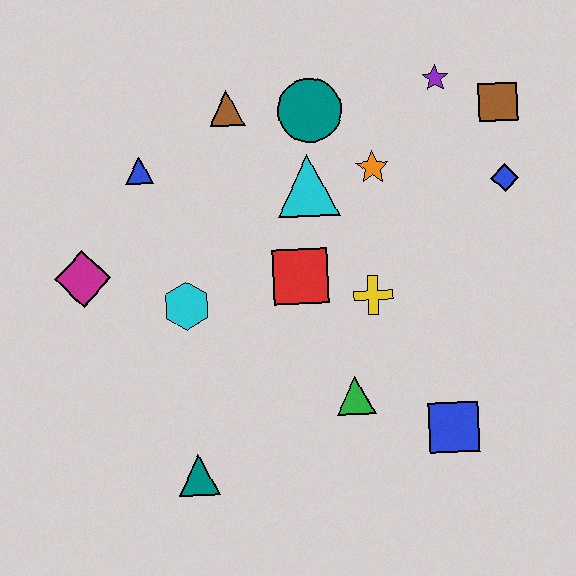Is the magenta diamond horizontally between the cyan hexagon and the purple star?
No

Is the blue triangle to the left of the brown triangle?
Yes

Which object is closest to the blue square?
The green triangle is closest to the blue square.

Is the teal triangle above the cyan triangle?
No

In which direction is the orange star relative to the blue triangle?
The orange star is to the right of the blue triangle.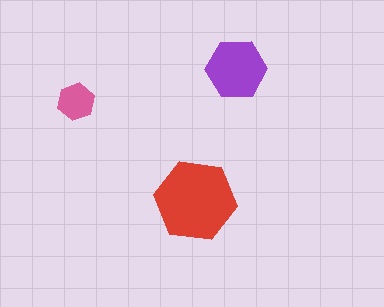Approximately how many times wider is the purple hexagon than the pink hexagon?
About 1.5 times wider.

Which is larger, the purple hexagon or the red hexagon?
The red one.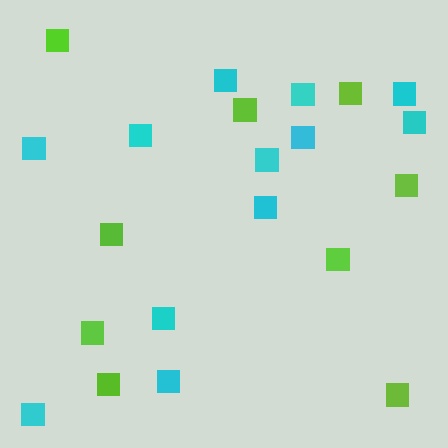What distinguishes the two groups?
There are 2 groups: one group of lime squares (9) and one group of cyan squares (12).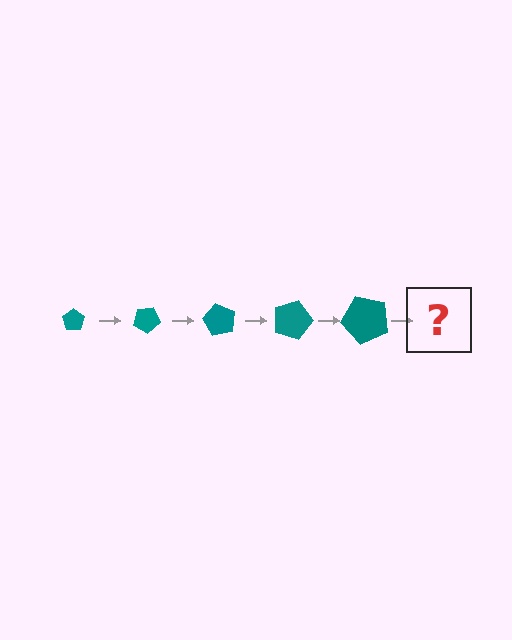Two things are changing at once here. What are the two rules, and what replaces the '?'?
The two rules are that the pentagon grows larger each step and it rotates 30 degrees each step. The '?' should be a pentagon, larger than the previous one and rotated 150 degrees from the start.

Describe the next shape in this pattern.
It should be a pentagon, larger than the previous one and rotated 150 degrees from the start.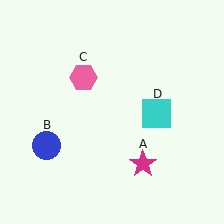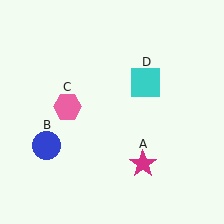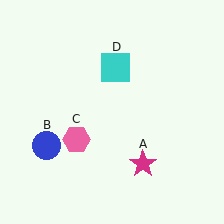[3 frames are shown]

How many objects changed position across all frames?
2 objects changed position: pink hexagon (object C), cyan square (object D).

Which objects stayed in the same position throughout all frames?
Magenta star (object A) and blue circle (object B) remained stationary.